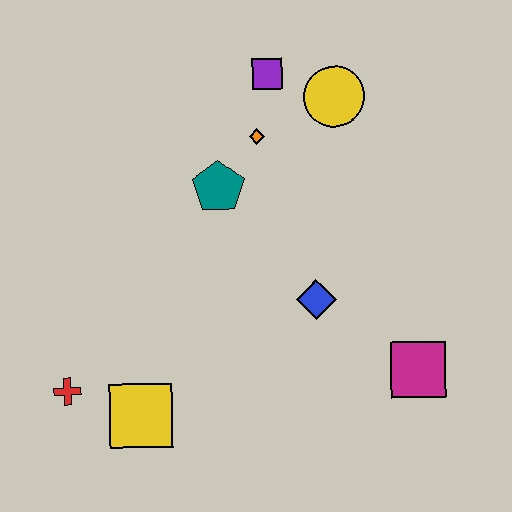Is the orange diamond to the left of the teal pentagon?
No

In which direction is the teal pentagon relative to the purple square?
The teal pentagon is below the purple square.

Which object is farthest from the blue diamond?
The red cross is farthest from the blue diamond.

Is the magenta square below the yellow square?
No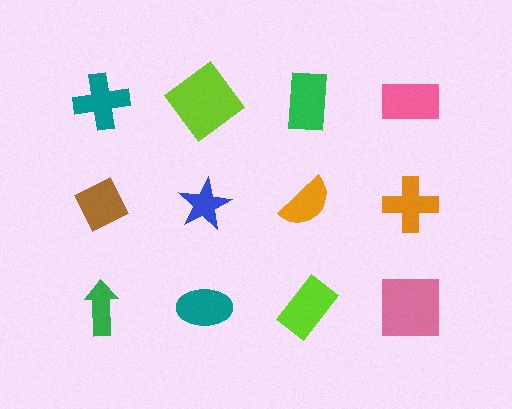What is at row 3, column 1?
A green arrow.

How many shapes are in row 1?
4 shapes.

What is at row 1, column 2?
A lime diamond.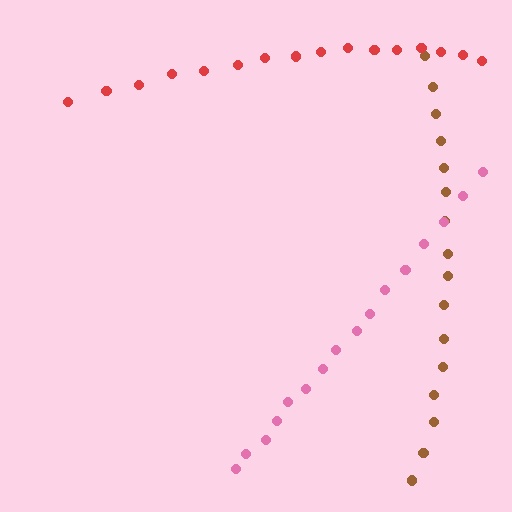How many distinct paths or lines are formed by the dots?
There are 3 distinct paths.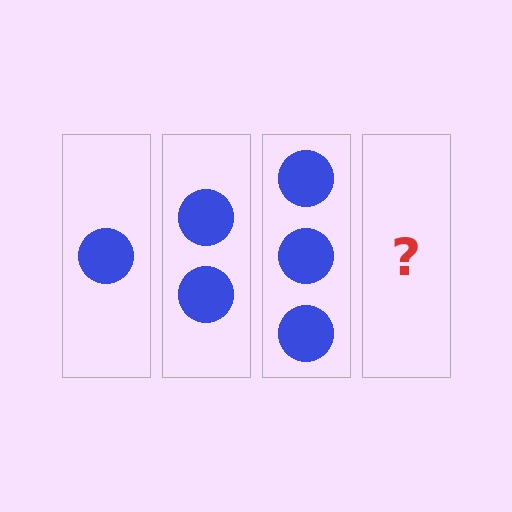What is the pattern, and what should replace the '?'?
The pattern is that each step adds one more circle. The '?' should be 4 circles.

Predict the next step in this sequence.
The next step is 4 circles.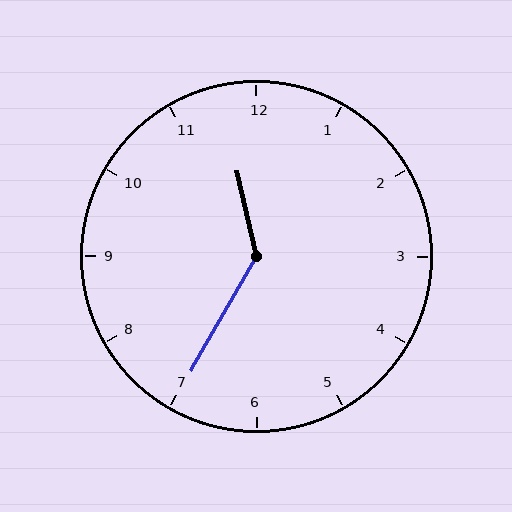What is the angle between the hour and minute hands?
Approximately 138 degrees.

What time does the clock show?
11:35.